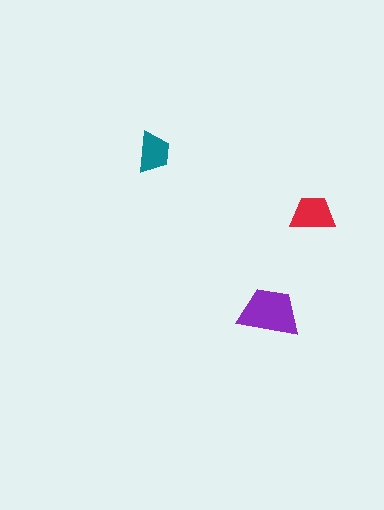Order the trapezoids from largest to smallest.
the purple one, the red one, the teal one.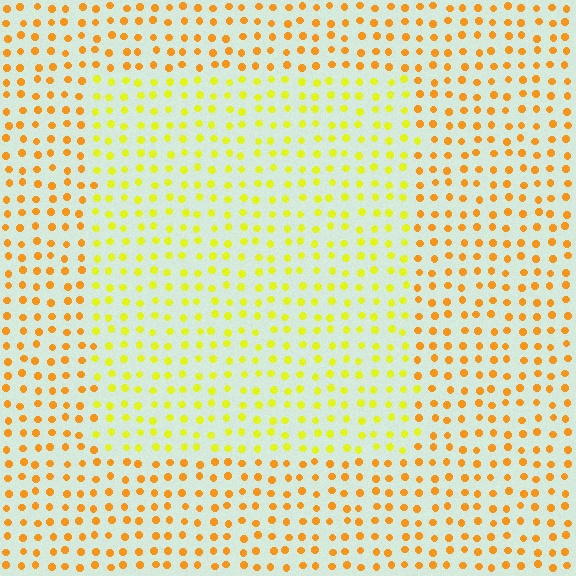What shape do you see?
I see a rectangle.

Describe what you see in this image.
The image is filled with small orange elements in a uniform arrangement. A rectangle-shaped region is visible where the elements are tinted to a slightly different hue, forming a subtle color boundary.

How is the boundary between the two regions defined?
The boundary is defined purely by a slight shift in hue (about 32 degrees). Spacing, size, and orientation are identical on both sides.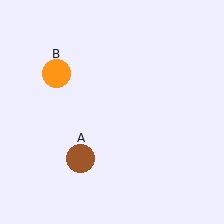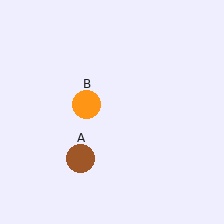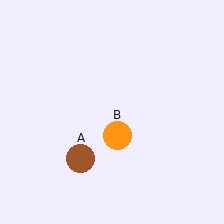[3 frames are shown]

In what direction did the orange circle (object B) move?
The orange circle (object B) moved down and to the right.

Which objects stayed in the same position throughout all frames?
Brown circle (object A) remained stationary.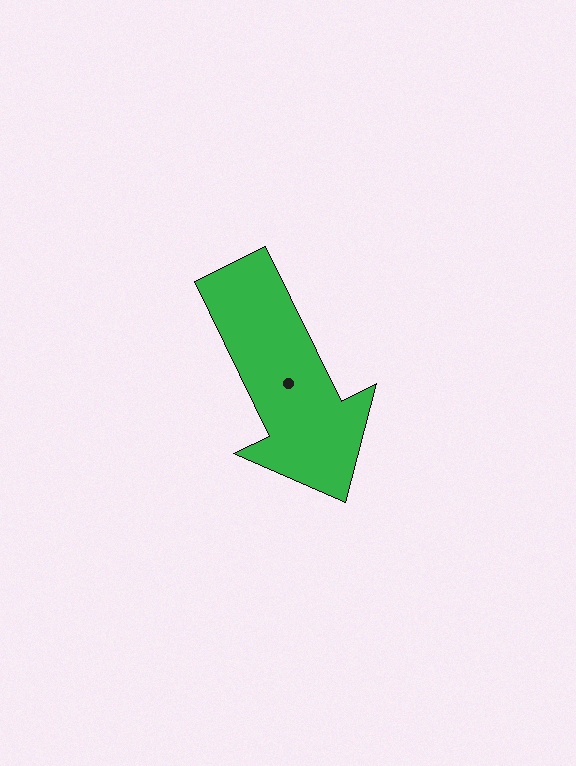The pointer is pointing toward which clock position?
Roughly 5 o'clock.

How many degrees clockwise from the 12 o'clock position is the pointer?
Approximately 154 degrees.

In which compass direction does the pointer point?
Southeast.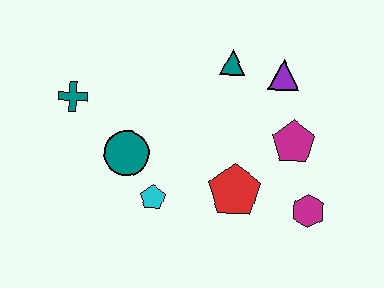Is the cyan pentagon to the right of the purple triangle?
No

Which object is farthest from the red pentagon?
The teal cross is farthest from the red pentagon.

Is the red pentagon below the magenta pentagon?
Yes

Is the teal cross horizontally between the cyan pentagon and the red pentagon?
No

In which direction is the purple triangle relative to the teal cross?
The purple triangle is to the right of the teal cross.